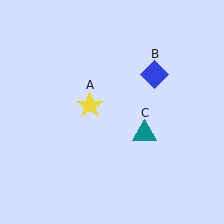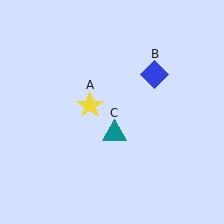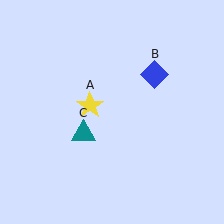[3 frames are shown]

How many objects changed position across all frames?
1 object changed position: teal triangle (object C).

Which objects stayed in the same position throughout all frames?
Yellow star (object A) and blue diamond (object B) remained stationary.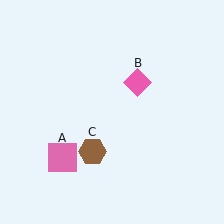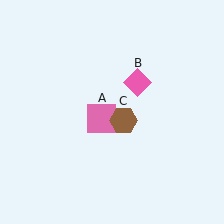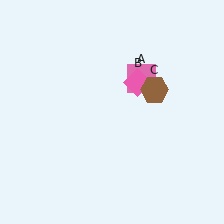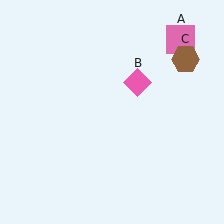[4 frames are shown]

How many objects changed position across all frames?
2 objects changed position: pink square (object A), brown hexagon (object C).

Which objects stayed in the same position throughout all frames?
Pink diamond (object B) remained stationary.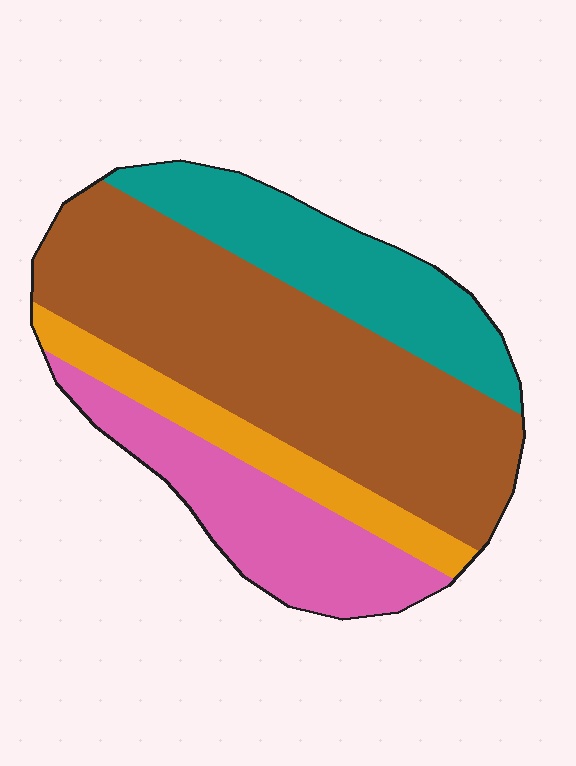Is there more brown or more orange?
Brown.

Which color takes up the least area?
Orange, at roughly 10%.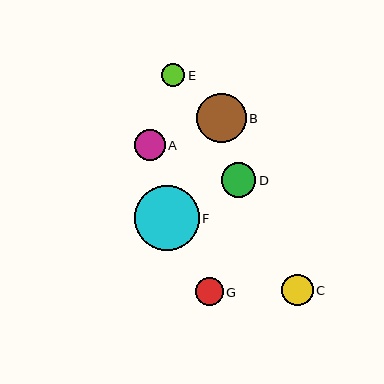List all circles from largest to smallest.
From largest to smallest: F, B, D, C, A, G, E.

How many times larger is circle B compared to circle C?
Circle B is approximately 1.6 times the size of circle C.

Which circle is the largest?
Circle F is the largest with a size of approximately 64 pixels.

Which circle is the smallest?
Circle E is the smallest with a size of approximately 23 pixels.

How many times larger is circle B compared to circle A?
Circle B is approximately 1.6 times the size of circle A.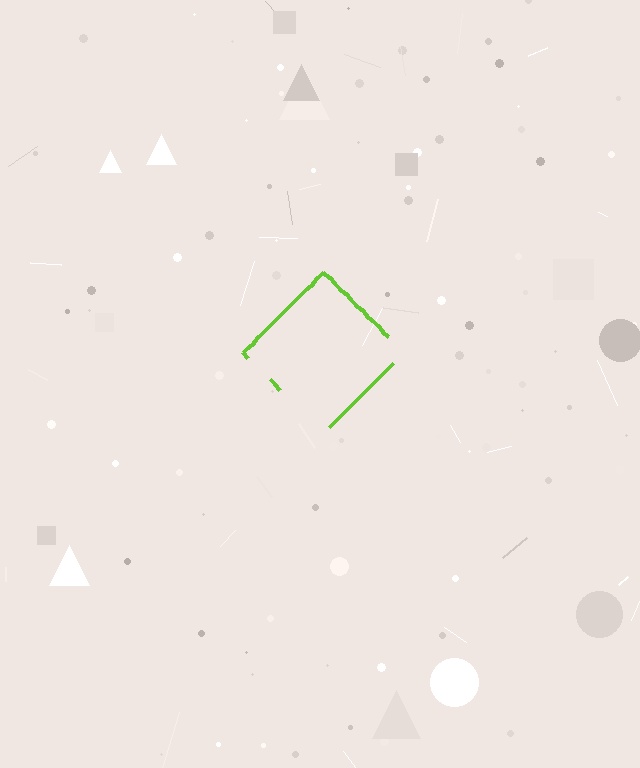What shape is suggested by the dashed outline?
The dashed outline suggests a diamond.